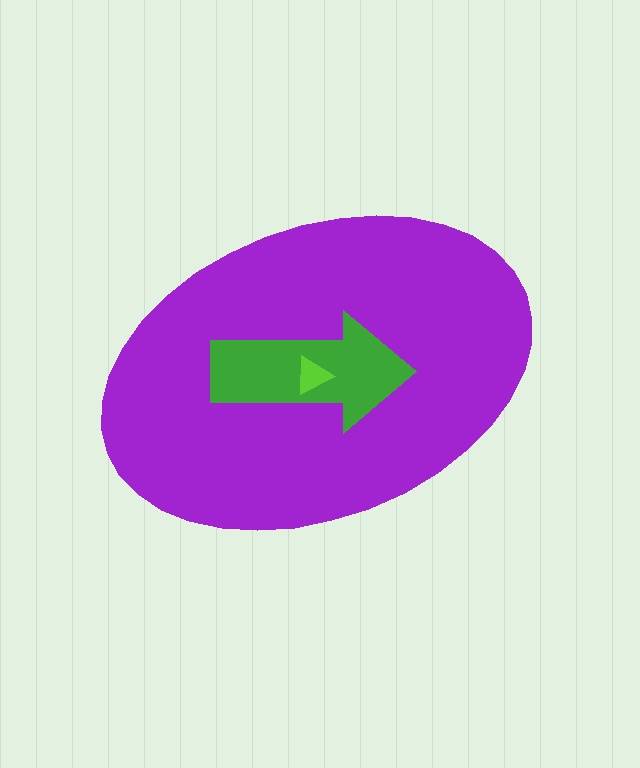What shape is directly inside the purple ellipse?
The green arrow.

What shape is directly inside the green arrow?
The lime triangle.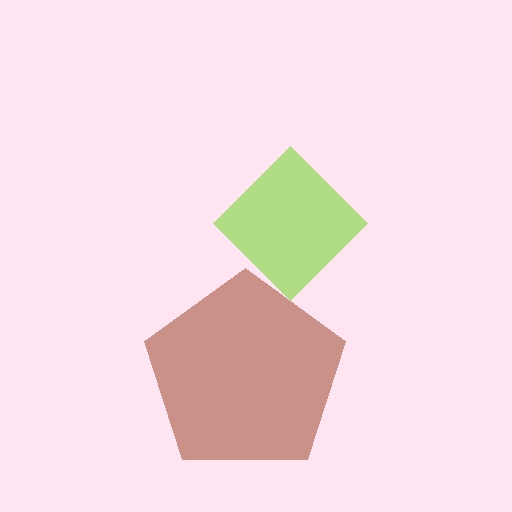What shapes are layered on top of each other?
The layered shapes are: a brown pentagon, a lime diamond.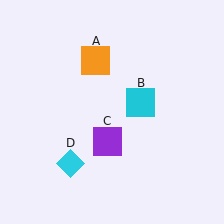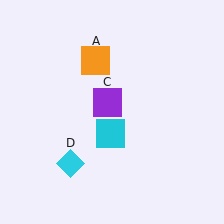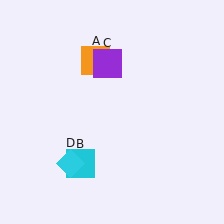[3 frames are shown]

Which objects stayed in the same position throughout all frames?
Orange square (object A) and cyan diamond (object D) remained stationary.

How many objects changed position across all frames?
2 objects changed position: cyan square (object B), purple square (object C).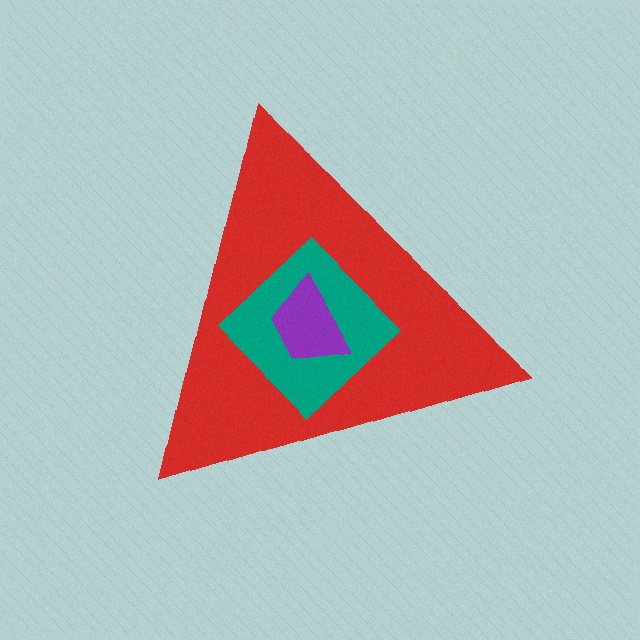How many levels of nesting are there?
3.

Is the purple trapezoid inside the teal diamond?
Yes.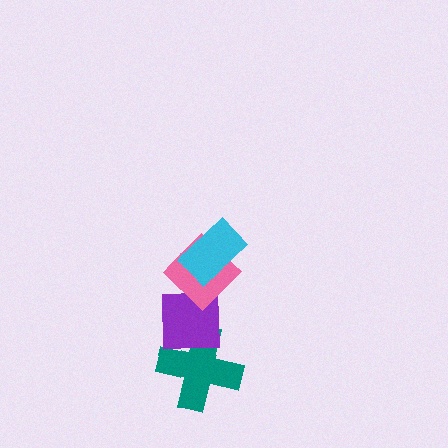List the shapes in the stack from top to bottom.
From top to bottom: the cyan rectangle, the pink diamond, the purple square, the teal cross.